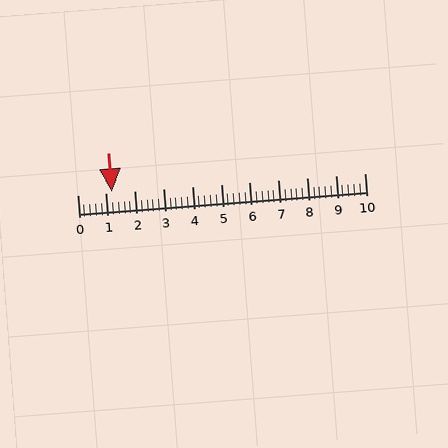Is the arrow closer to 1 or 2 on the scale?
The arrow is closer to 1.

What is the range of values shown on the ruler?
The ruler shows values from 0 to 10.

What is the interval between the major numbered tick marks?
The major tick marks are spaced 1 units apart.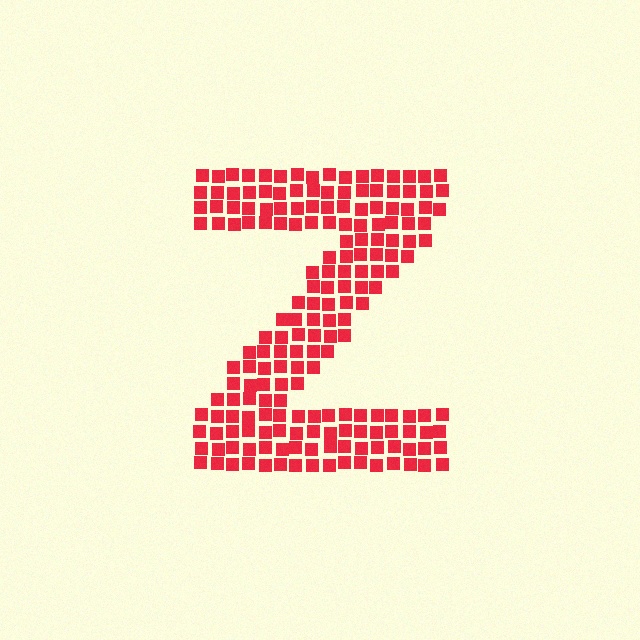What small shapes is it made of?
It is made of small squares.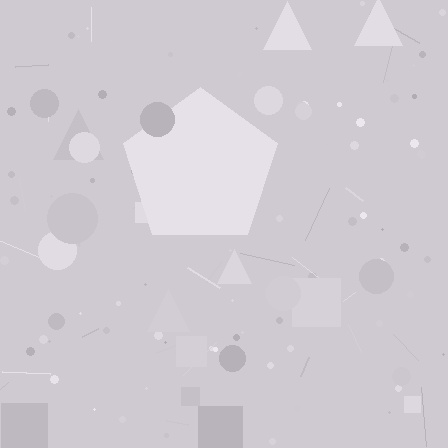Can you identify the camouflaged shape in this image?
The camouflaged shape is a pentagon.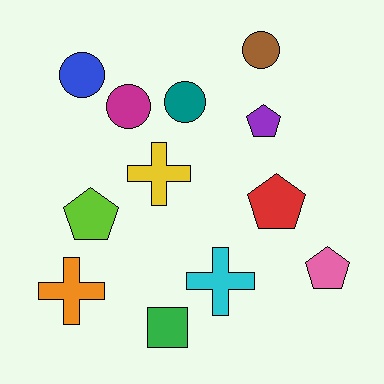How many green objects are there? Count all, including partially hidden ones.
There is 1 green object.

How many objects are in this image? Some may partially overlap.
There are 12 objects.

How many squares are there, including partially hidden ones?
There is 1 square.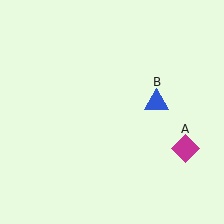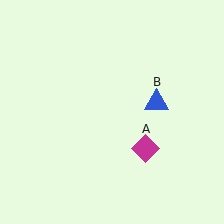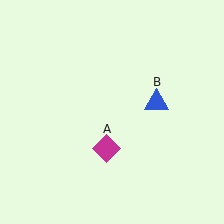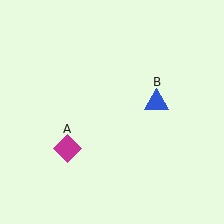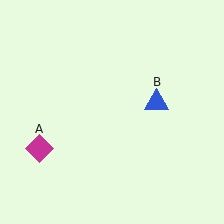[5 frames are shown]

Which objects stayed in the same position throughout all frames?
Blue triangle (object B) remained stationary.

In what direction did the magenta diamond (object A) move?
The magenta diamond (object A) moved left.